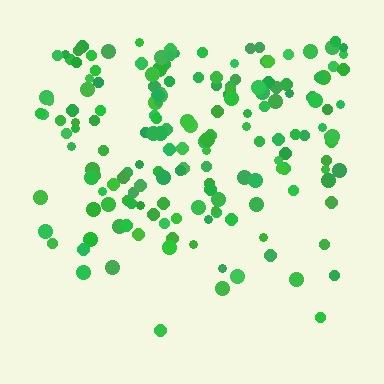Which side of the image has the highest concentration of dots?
The top.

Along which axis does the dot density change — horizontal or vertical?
Vertical.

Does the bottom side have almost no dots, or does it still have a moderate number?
Still a moderate number, just noticeably fewer than the top.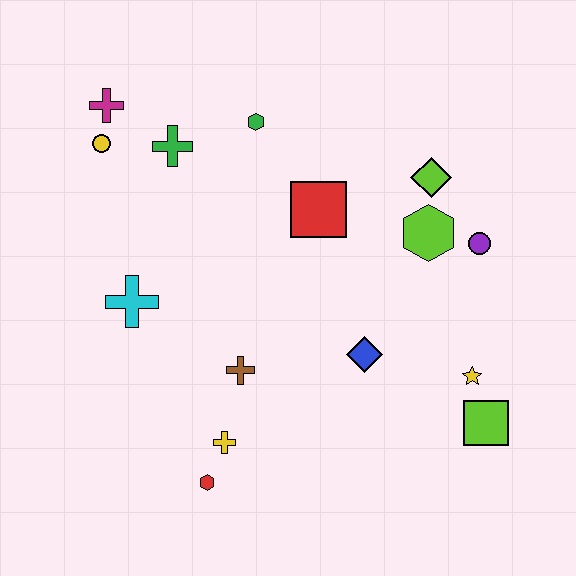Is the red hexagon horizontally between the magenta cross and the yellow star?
Yes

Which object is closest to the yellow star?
The lime square is closest to the yellow star.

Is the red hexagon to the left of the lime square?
Yes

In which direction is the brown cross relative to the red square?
The brown cross is below the red square.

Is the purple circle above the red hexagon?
Yes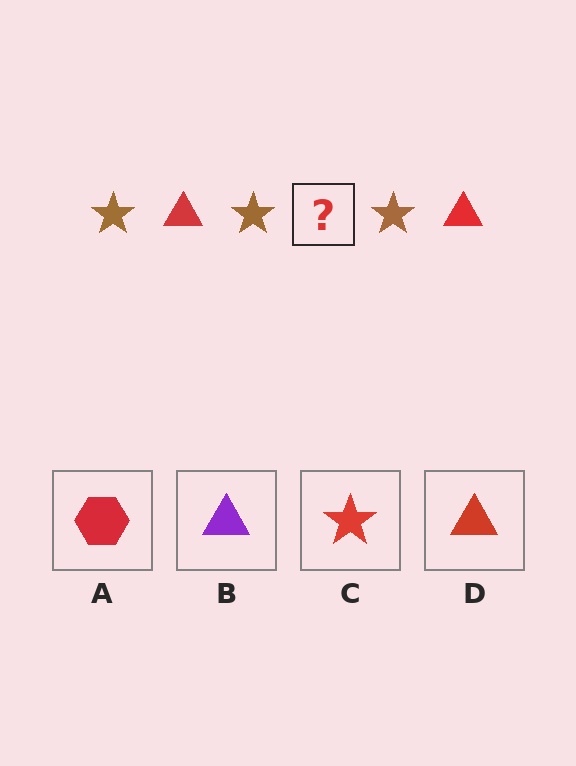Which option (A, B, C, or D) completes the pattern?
D.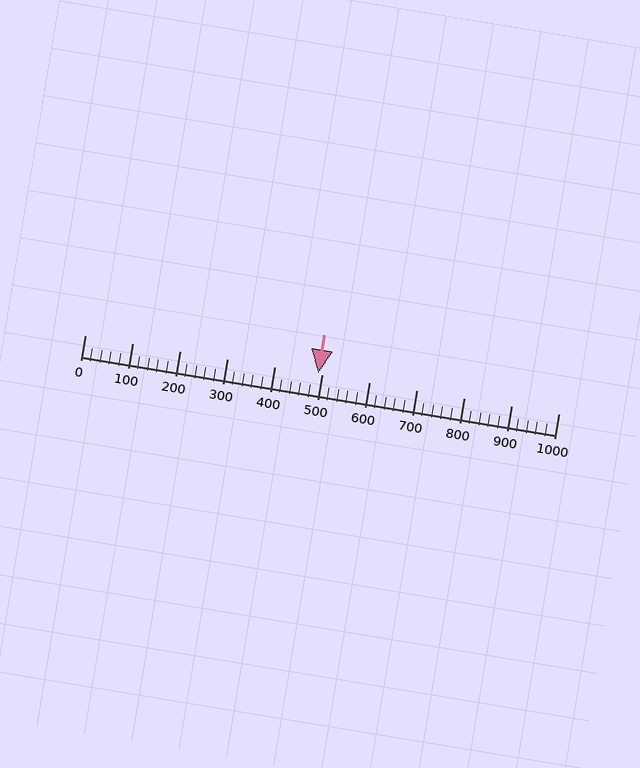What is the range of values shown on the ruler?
The ruler shows values from 0 to 1000.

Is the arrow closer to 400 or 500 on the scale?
The arrow is closer to 500.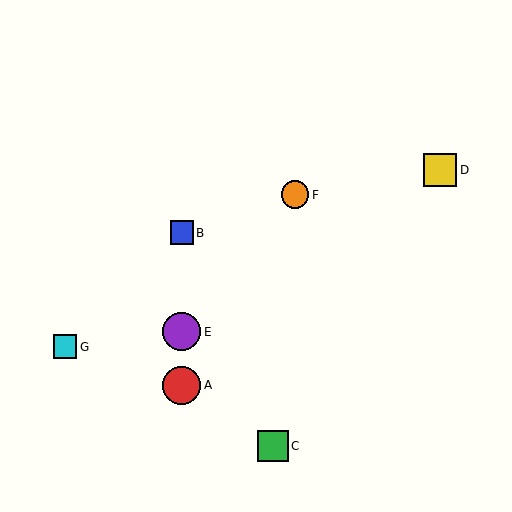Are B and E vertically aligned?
Yes, both are at x≈182.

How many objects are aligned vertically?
3 objects (A, B, E) are aligned vertically.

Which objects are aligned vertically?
Objects A, B, E are aligned vertically.